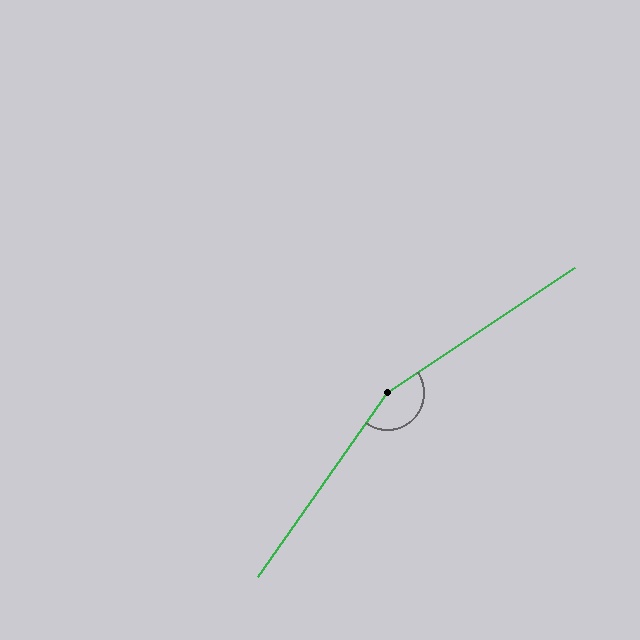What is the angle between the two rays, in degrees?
Approximately 159 degrees.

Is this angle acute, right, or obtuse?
It is obtuse.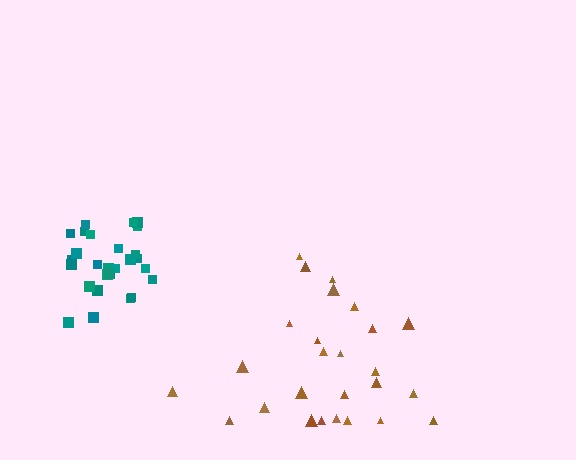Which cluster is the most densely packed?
Teal.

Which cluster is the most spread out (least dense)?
Brown.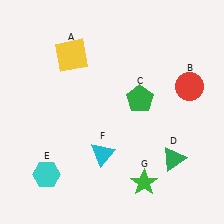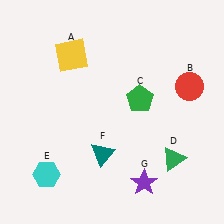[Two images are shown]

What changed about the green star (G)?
In Image 1, G is green. In Image 2, it changed to purple.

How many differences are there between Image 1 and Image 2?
There are 2 differences between the two images.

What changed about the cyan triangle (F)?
In Image 1, F is cyan. In Image 2, it changed to teal.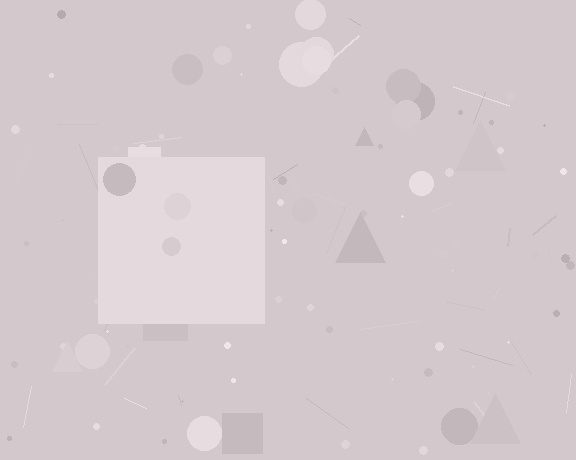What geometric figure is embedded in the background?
A square is embedded in the background.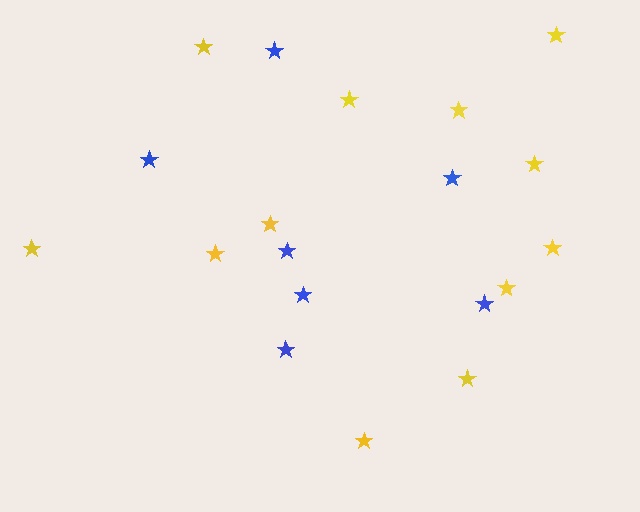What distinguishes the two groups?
There are 2 groups: one group of yellow stars (12) and one group of blue stars (7).